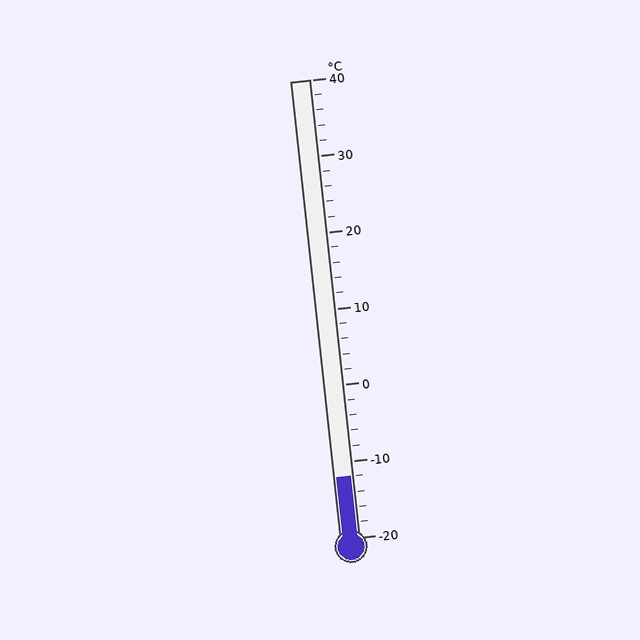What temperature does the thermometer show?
The thermometer shows approximately -12°C.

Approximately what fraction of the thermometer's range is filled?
The thermometer is filled to approximately 15% of its range.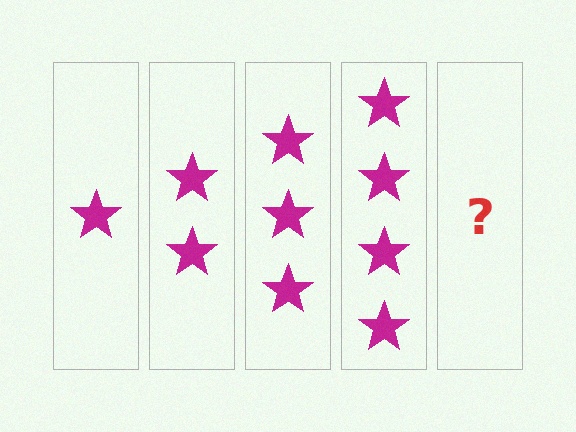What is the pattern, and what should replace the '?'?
The pattern is that each step adds one more star. The '?' should be 5 stars.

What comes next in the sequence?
The next element should be 5 stars.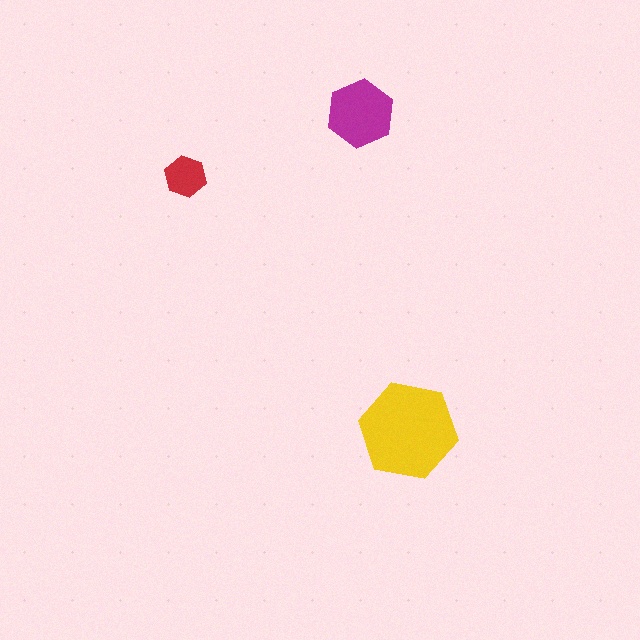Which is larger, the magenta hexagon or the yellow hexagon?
The yellow one.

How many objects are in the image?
There are 3 objects in the image.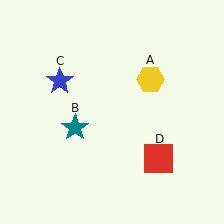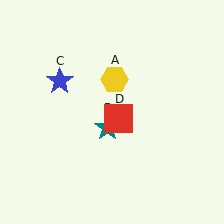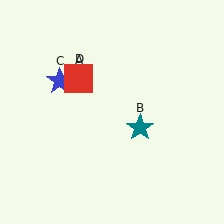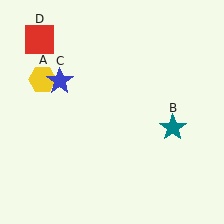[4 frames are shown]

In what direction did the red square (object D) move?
The red square (object D) moved up and to the left.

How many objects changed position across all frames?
3 objects changed position: yellow hexagon (object A), teal star (object B), red square (object D).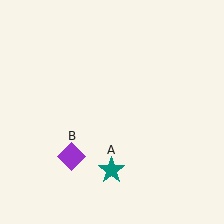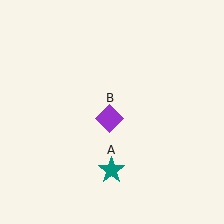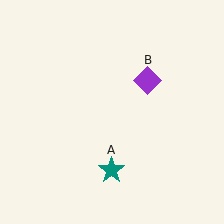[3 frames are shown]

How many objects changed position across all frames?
1 object changed position: purple diamond (object B).